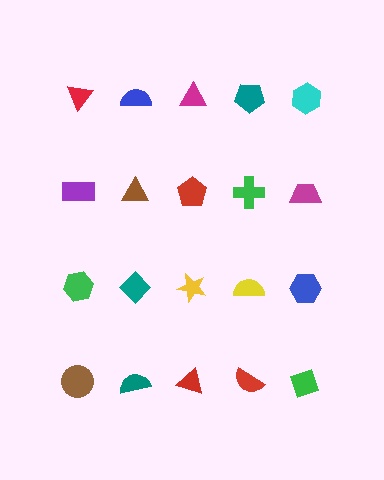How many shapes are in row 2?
5 shapes.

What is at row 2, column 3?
A red pentagon.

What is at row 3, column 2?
A teal diamond.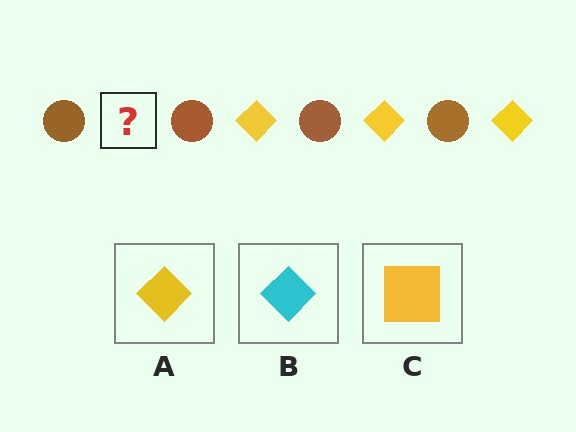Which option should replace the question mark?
Option A.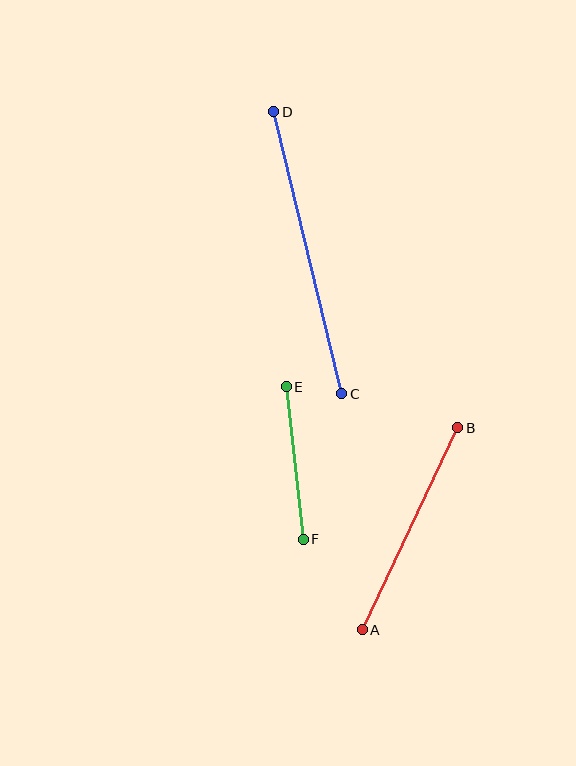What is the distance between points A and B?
The distance is approximately 223 pixels.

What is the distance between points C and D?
The distance is approximately 290 pixels.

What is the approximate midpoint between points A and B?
The midpoint is at approximately (410, 529) pixels.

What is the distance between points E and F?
The distance is approximately 153 pixels.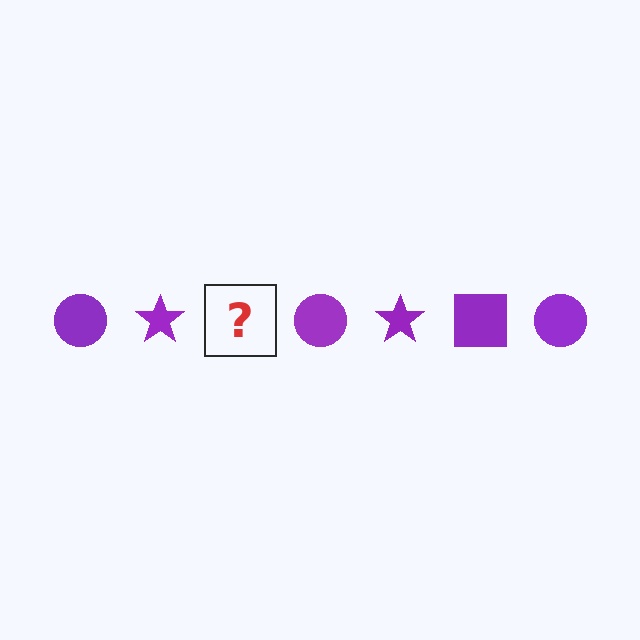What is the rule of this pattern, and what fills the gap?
The rule is that the pattern cycles through circle, star, square shapes in purple. The gap should be filled with a purple square.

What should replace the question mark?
The question mark should be replaced with a purple square.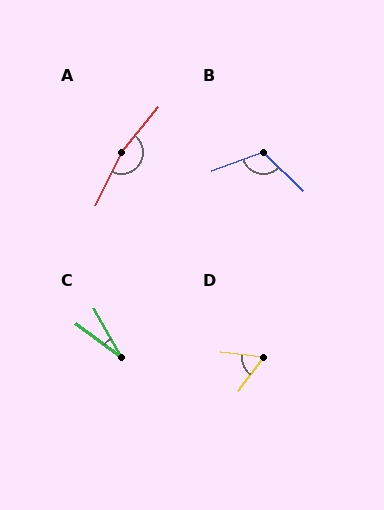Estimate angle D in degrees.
Approximately 60 degrees.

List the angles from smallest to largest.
C (24°), D (60°), B (116°), A (167°).